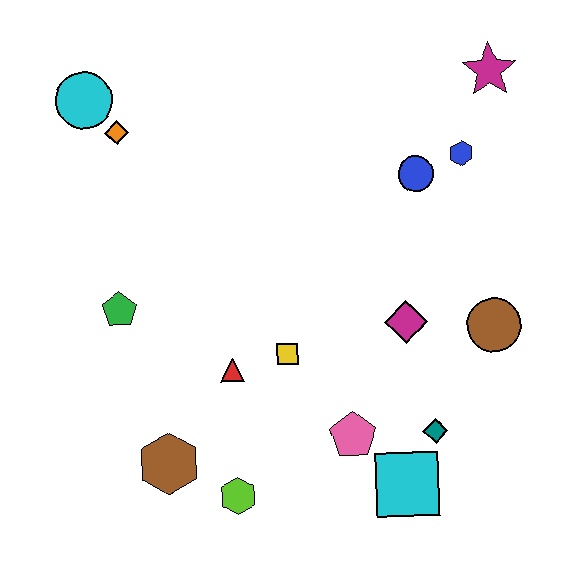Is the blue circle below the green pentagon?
No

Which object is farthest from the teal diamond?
The cyan circle is farthest from the teal diamond.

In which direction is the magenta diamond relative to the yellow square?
The magenta diamond is to the right of the yellow square.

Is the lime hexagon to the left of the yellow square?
Yes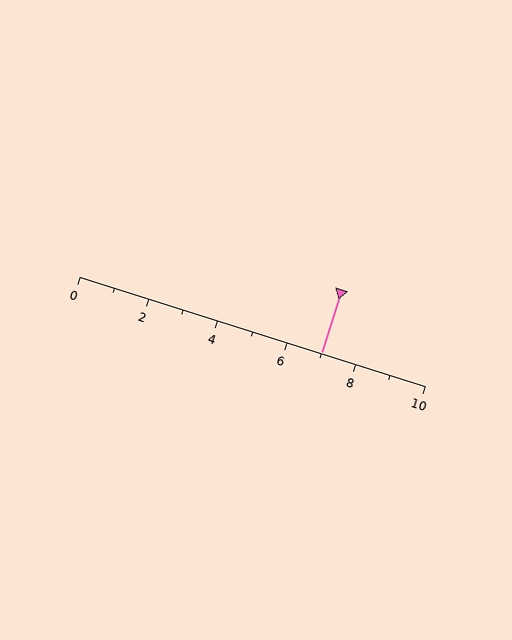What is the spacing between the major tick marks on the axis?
The major ticks are spaced 2 apart.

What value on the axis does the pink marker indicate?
The marker indicates approximately 7.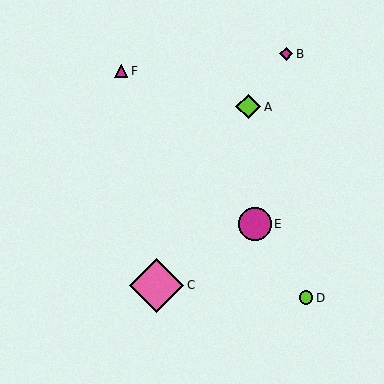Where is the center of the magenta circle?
The center of the magenta circle is at (255, 224).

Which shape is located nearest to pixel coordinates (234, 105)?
The lime diamond (labeled A) at (248, 107) is nearest to that location.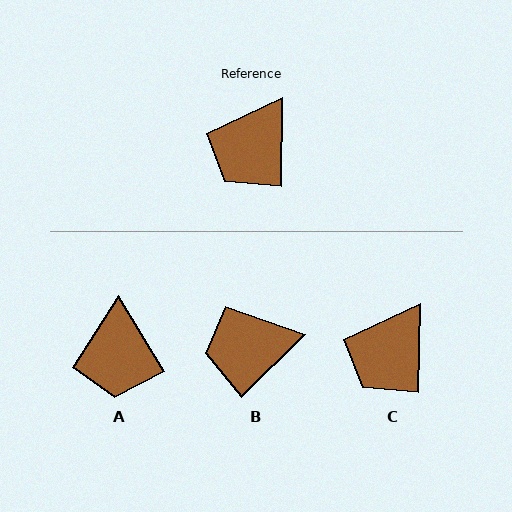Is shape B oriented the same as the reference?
No, it is off by about 45 degrees.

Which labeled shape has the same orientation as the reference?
C.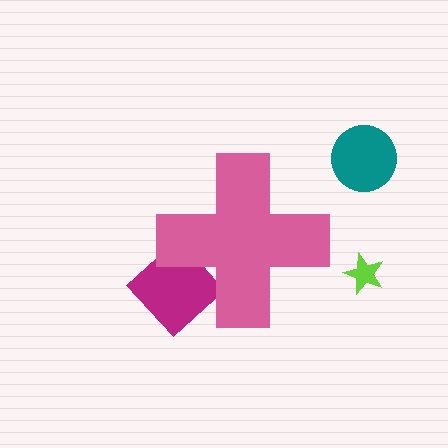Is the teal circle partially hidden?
No, the teal circle is fully visible.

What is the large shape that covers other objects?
A pink cross.